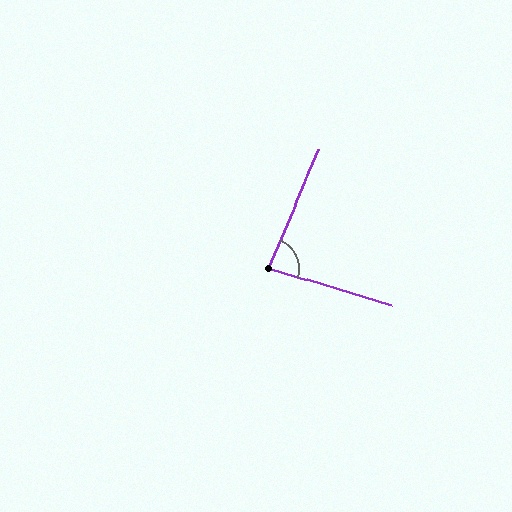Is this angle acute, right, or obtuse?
It is acute.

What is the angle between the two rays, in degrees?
Approximately 83 degrees.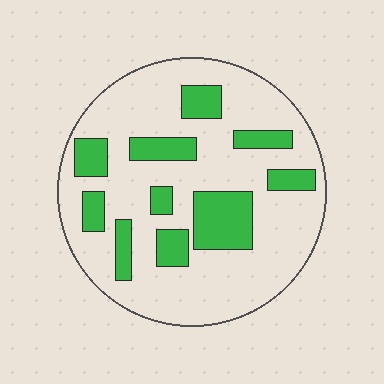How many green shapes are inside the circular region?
10.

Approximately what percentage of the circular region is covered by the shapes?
Approximately 25%.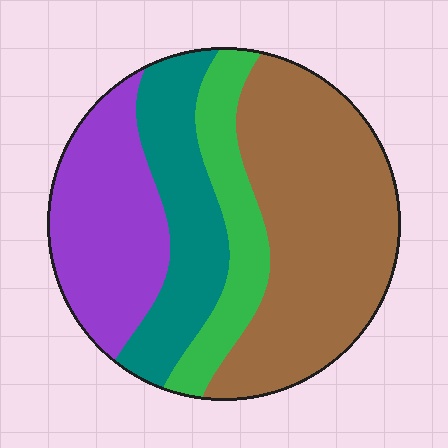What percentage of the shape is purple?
Purple covers roughly 25% of the shape.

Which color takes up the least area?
Green, at roughly 15%.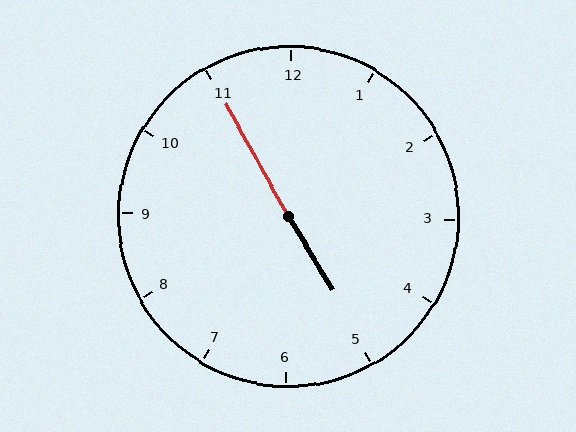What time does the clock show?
4:55.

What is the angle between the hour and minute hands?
Approximately 178 degrees.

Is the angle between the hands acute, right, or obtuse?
It is obtuse.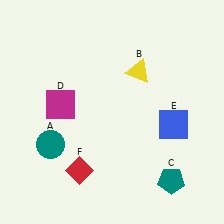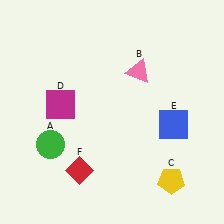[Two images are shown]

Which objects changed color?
A changed from teal to green. B changed from yellow to pink. C changed from teal to yellow.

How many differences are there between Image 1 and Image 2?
There are 3 differences between the two images.